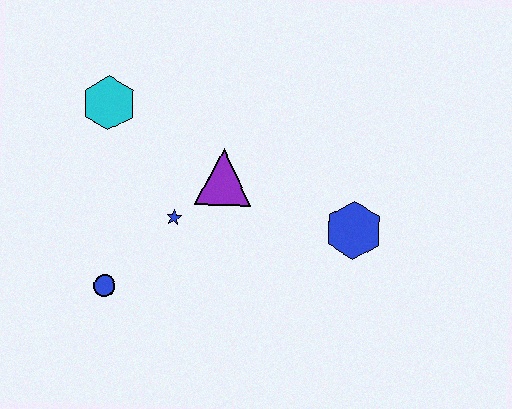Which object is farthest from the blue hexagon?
The cyan hexagon is farthest from the blue hexagon.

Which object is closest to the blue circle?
The blue star is closest to the blue circle.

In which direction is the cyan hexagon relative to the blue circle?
The cyan hexagon is above the blue circle.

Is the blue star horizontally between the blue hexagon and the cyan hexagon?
Yes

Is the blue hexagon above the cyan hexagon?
No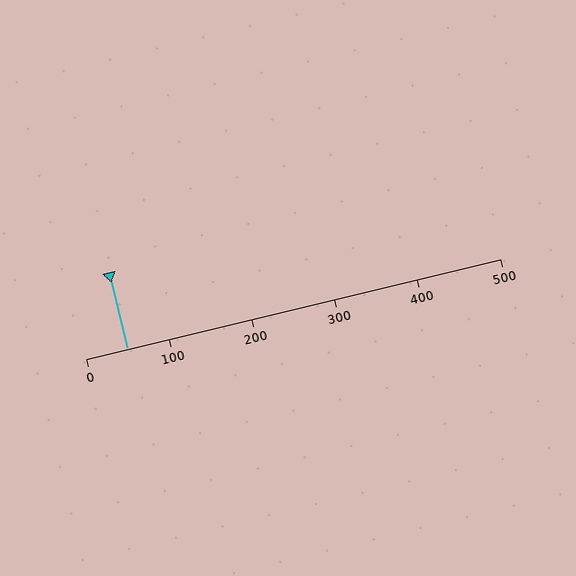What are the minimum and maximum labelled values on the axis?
The axis runs from 0 to 500.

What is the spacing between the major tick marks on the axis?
The major ticks are spaced 100 apart.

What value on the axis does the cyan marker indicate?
The marker indicates approximately 50.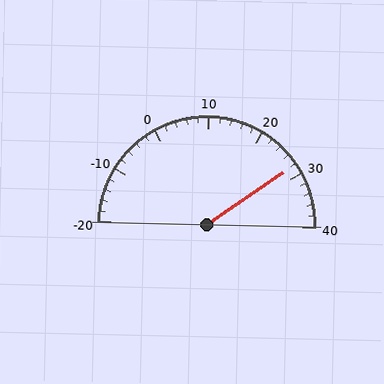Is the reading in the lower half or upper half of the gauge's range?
The reading is in the upper half of the range (-20 to 40).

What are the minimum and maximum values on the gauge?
The gauge ranges from -20 to 40.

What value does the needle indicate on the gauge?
The needle indicates approximately 28.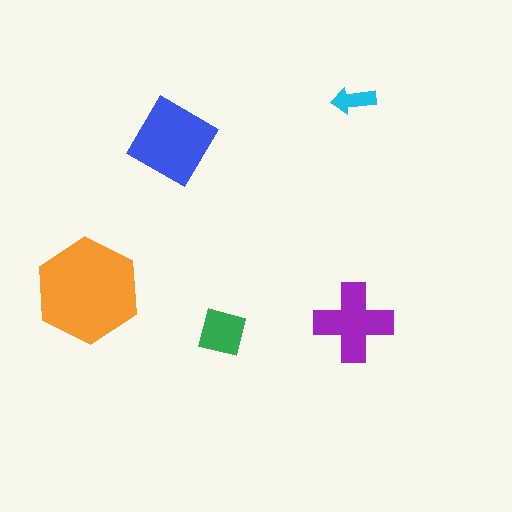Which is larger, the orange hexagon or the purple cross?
The orange hexagon.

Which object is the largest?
The orange hexagon.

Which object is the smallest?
The cyan arrow.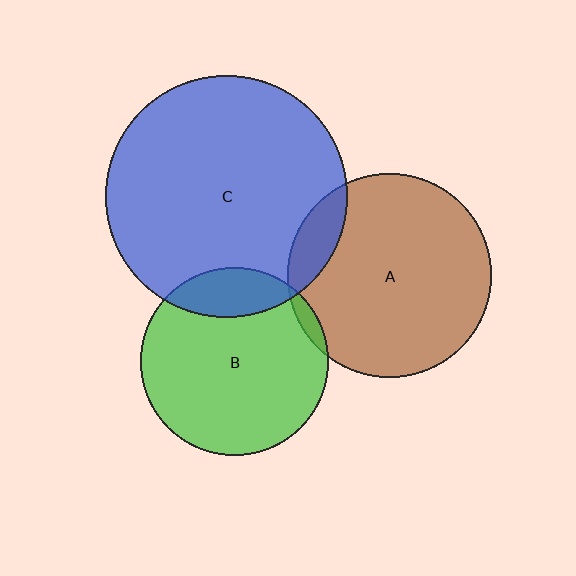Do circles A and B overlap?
Yes.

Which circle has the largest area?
Circle C (blue).